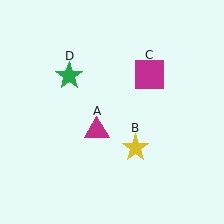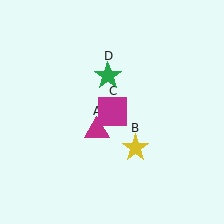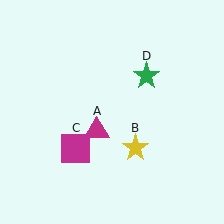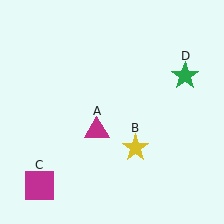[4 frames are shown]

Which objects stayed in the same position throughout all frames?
Magenta triangle (object A) and yellow star (object B) remained stationary.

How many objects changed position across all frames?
2 objects changed position: magenta square (object C), green star (object D).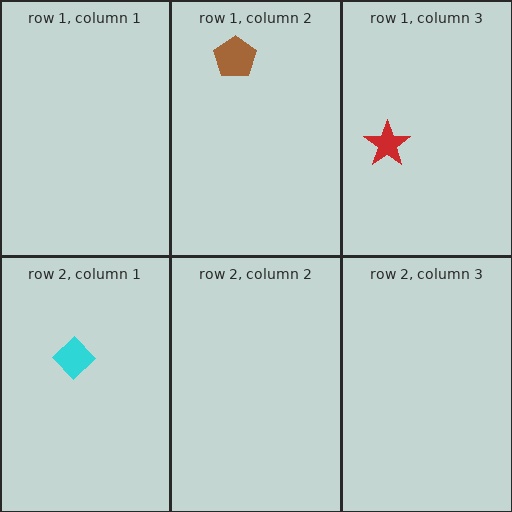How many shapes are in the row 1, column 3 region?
1.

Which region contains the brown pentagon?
The row 1, column 2 region.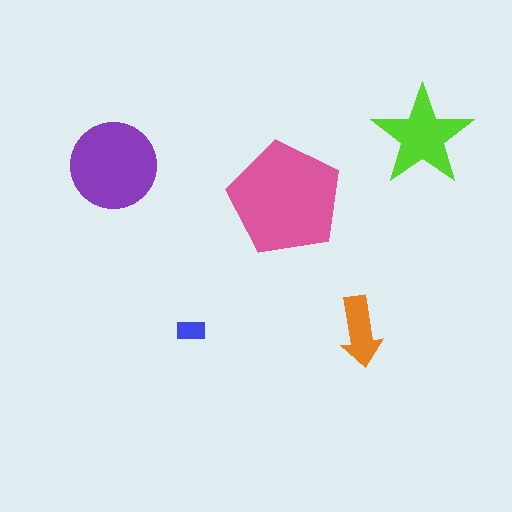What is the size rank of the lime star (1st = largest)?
3rd.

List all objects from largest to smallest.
The pink pentagon, the purple circle, the lime star, the orange arrow, the blue rectangle.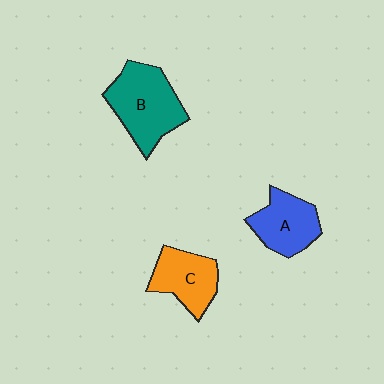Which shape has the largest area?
Shape B (teal).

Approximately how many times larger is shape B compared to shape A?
Approximately 1.4 times.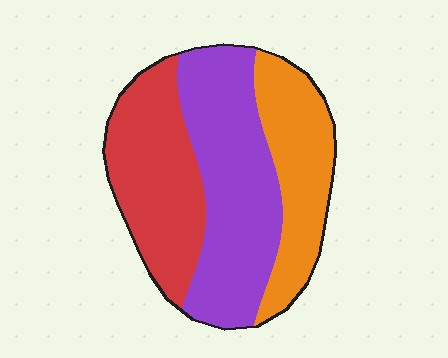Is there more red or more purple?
Purple.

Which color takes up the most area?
Purple, at roughly 40%.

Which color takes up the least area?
Orange, at roughly 25%.